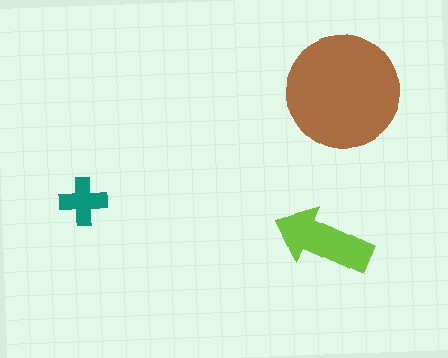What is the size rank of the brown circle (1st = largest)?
1st.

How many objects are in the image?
There are 3 objects in the image.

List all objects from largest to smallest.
The brown circle, the lime arrow, the teal cross.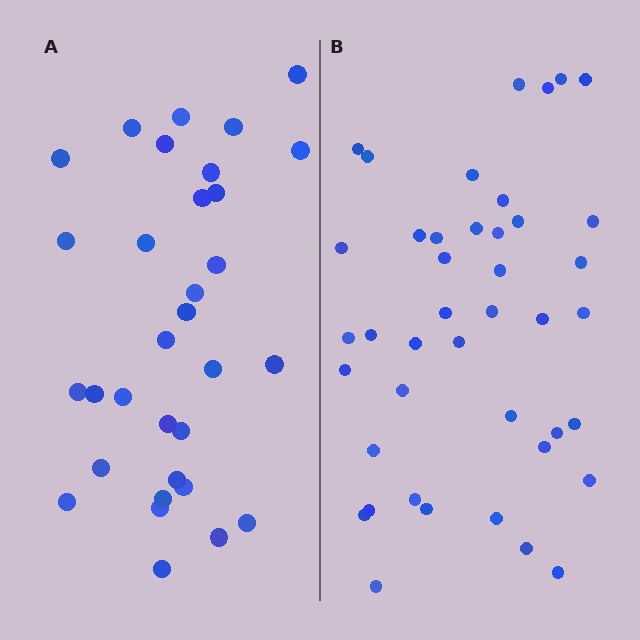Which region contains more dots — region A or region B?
Region B (the right region) has more dots.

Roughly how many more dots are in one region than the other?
Region B has roughly 10 or so more dots than region A.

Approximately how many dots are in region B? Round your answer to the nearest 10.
About 40 dots. (The exact count is 42, which rounds to 40.)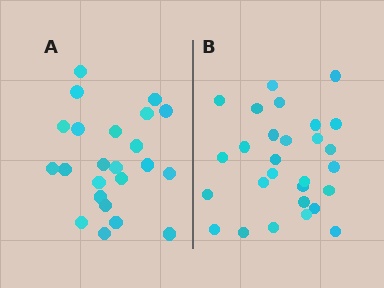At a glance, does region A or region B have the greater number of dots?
Region B (the right region) has more dots.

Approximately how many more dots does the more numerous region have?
Region B has about 5 more dots than region A.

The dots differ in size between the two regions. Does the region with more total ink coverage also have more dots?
No. Region A has more total ink coverage because its dots are larger, but region B actually contains more individual dots. Total area can be misleading — the number of items is what matters here.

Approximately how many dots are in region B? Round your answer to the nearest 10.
About 30 dots. (The exact count is 28, which rounds to 30.)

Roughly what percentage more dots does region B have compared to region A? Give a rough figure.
About 20% more.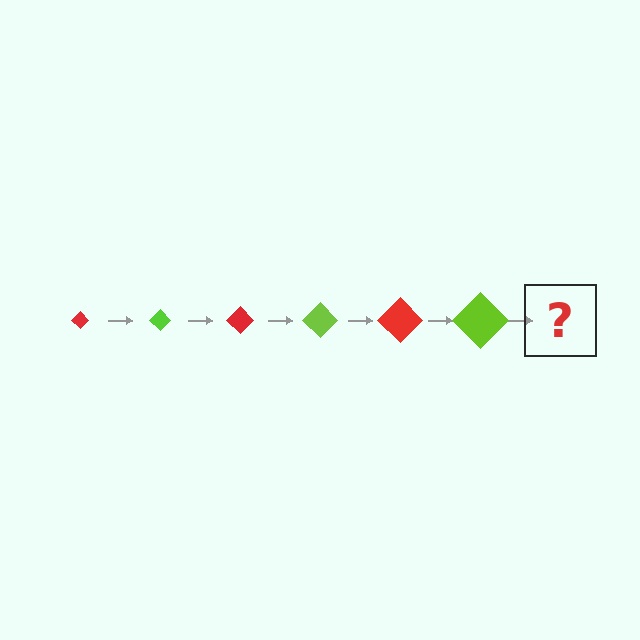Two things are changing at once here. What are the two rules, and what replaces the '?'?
The two rules are that the diamond grows larger each step and the color cycles through red and lime. The '?' should be a red diamond, larger than the previous one.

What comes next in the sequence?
The next element should be a red diamond, larger than the previous one.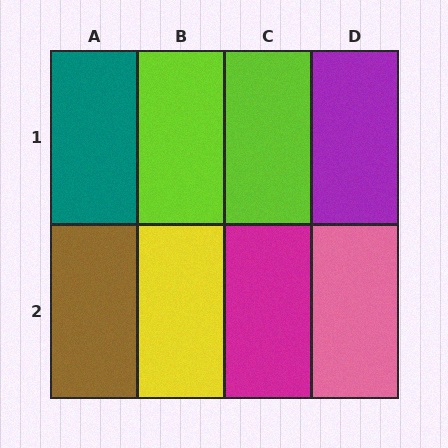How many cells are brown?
1 cell is brown.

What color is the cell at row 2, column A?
Brown.